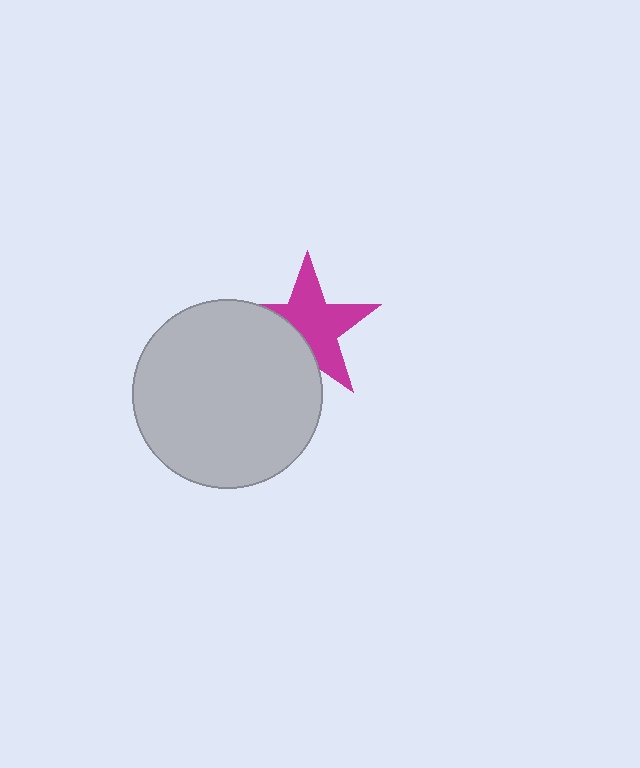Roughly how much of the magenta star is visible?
About half of it is visible (roughly 65%).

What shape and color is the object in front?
The object in front is a light gray circle.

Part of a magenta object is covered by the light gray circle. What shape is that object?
It is a star.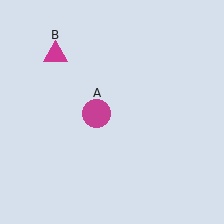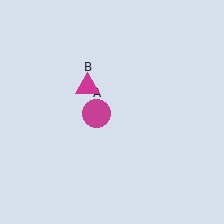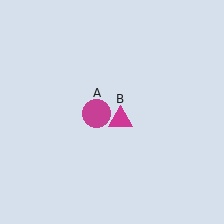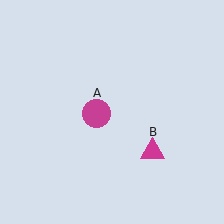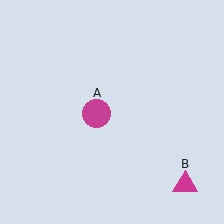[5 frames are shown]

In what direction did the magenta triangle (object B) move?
The magenta triangle (object B) moved down and to the right.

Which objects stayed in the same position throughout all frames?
Magenta circle (object A) remained stationary.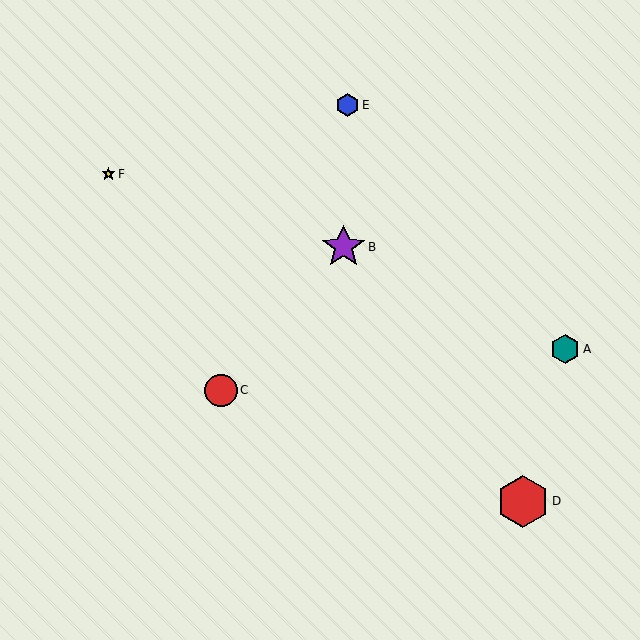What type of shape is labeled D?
Shape D is a red hexagon.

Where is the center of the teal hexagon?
The center of the teal hexagon is at (565, 349).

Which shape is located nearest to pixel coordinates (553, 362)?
The teal hexagon (labeled A) at (565, 349) is nearest to that location.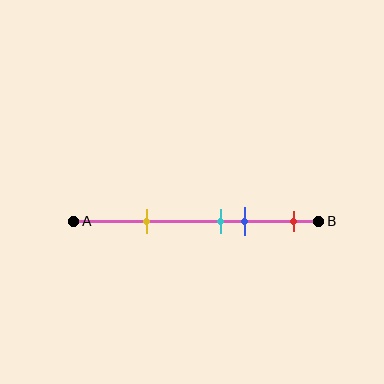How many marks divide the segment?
There are 4 marks dividing the segment.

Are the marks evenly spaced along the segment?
No, the marks are not evenly spaced.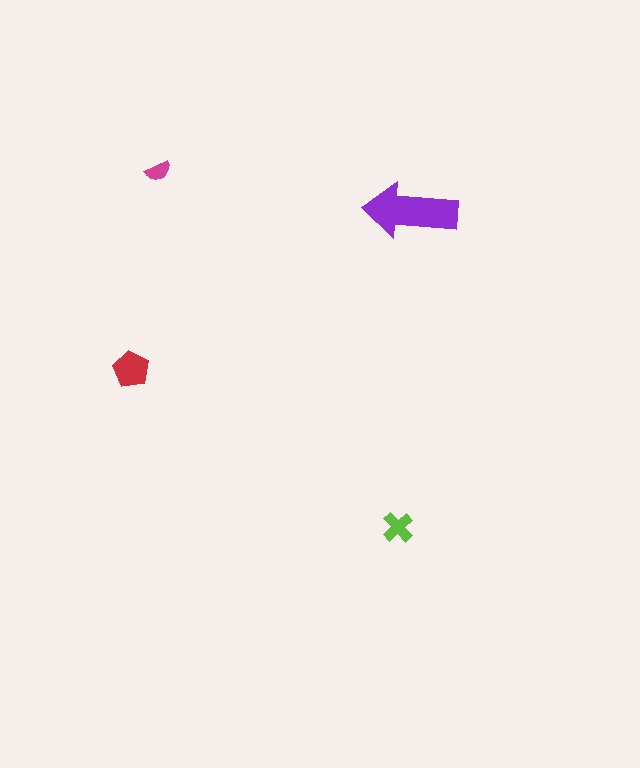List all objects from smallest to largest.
The magenta semicircle, the lime cross, the red pentagon, the purple arrow.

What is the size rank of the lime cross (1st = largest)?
3rd.